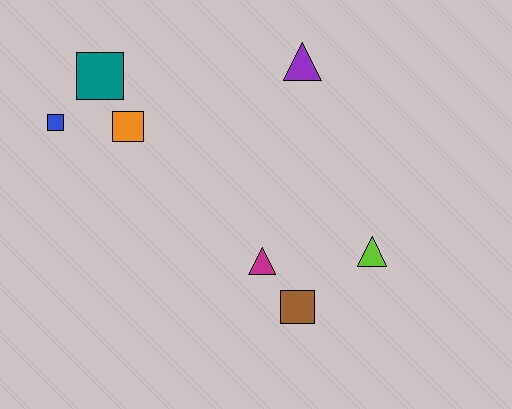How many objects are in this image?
There are 7 objects.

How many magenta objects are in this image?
There is 1 magenta object.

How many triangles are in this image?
There are 3 triangles.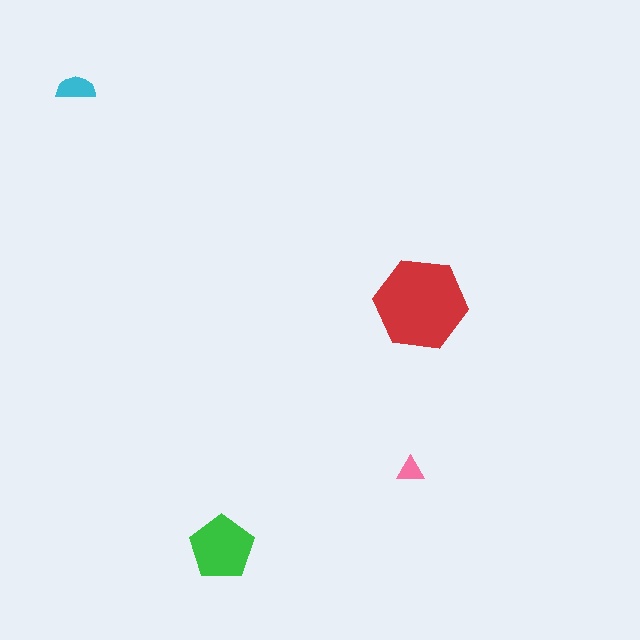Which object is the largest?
The red hexagon.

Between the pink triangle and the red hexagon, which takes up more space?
The red hexagon.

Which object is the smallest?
The pink triangle.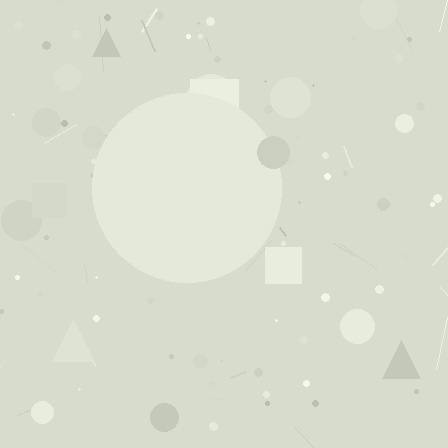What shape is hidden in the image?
A circle is hidden in the image.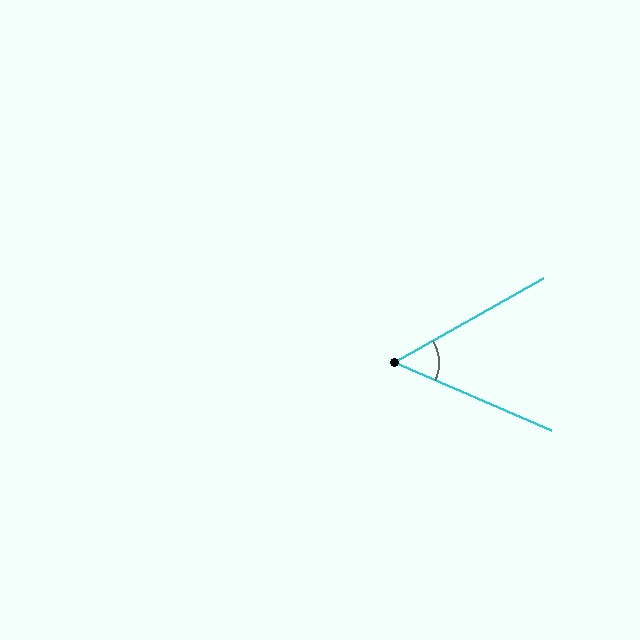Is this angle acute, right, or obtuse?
It is acute.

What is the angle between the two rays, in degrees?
Approximately 53 degrees.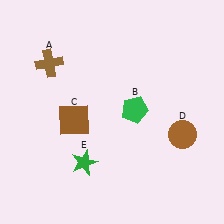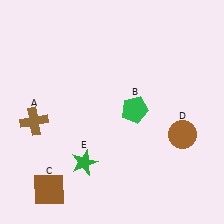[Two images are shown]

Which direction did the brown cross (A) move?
The brown cross (A) moved down.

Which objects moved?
The objects that moved are: the brown cross (A), the brown square (C).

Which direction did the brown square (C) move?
The brown square (C) moved down.